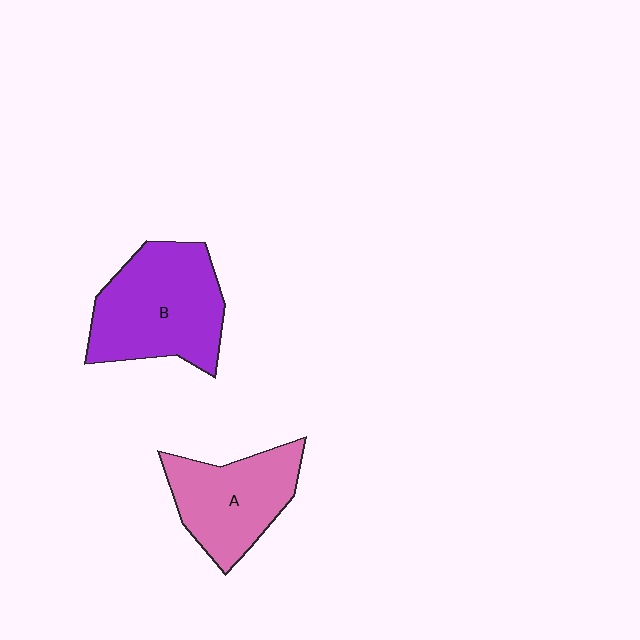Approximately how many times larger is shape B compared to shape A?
Approximately 1.3 times.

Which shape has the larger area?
Shape B (purple).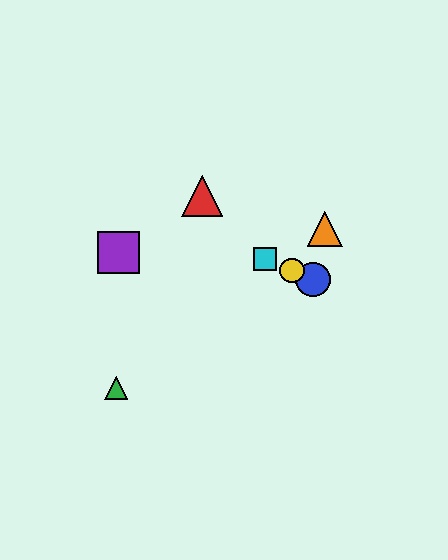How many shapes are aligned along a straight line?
3 shapes (the blue circle, the yellow circle, the cyan square) are aligned along a straight line.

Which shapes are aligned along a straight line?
The blue circle, the yellow circle, the cyan square are aligned along a straight line.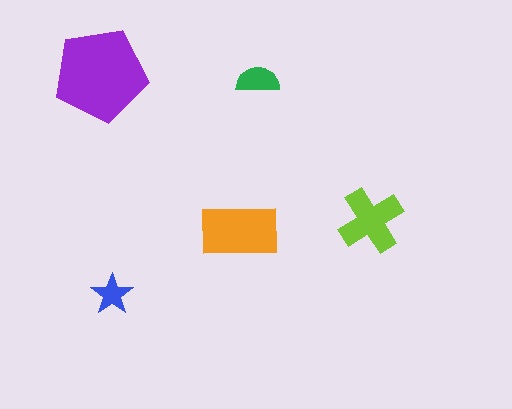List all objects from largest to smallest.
The purple pentagon, the orange rectangle, the lime cross, the green semicircle, the blue star.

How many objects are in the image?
There are 5 objects in the image.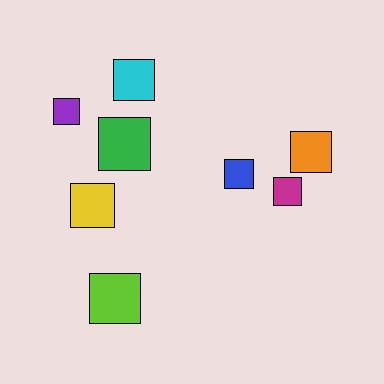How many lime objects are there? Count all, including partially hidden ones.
There is 1 lime object.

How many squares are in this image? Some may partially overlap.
There are 8 squares.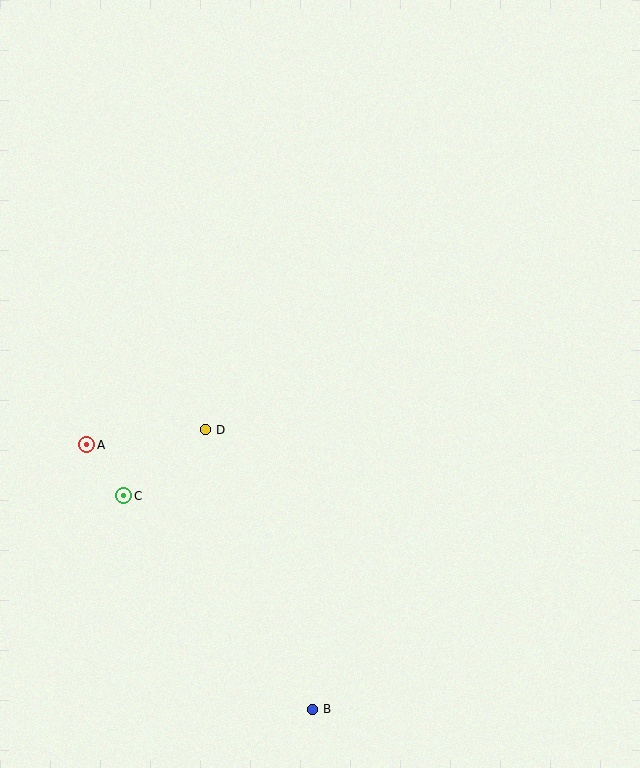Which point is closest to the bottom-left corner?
Point C is closest to the bottom-left corner.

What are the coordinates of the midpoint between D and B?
The midpoint between D and B is at (259, 569).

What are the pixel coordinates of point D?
Point D is at (206, 430).